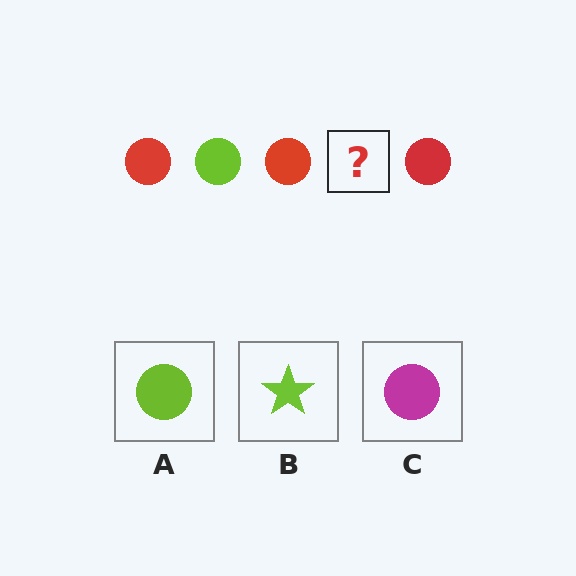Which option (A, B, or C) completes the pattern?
A.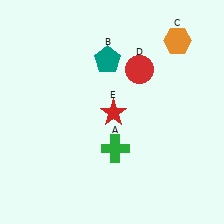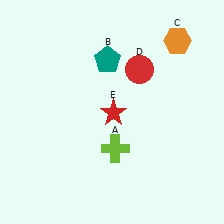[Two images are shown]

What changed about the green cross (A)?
In Image 1, A is green. In Image 2, it changed to lime.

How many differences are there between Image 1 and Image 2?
There is 1 difference between the two images.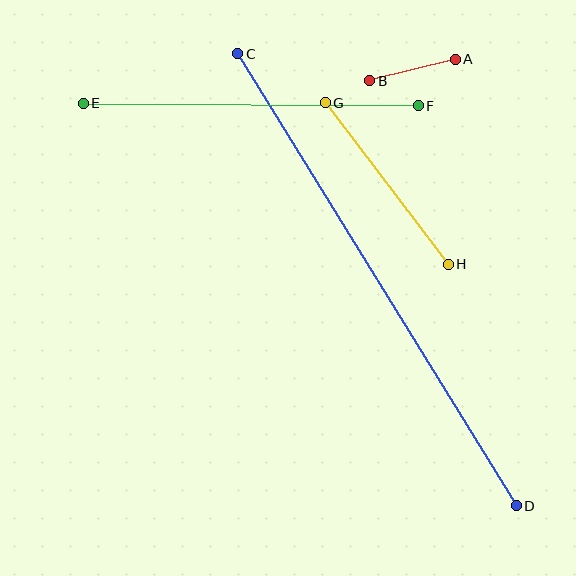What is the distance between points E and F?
The distance is approximately 335 pixels.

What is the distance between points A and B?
The distance is approximately 88 pixels.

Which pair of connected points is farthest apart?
Points C and D are farthest apart.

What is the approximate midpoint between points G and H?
The midpoint is at approximately (387, 184) pixels.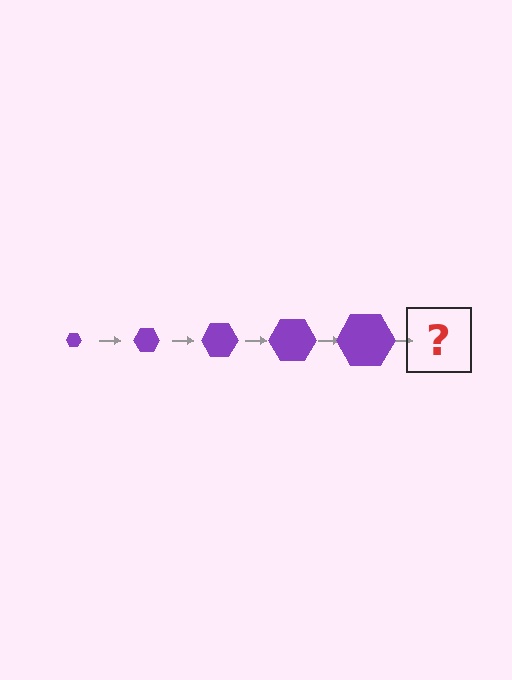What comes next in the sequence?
The next element should be a purple hexagon, larger than the previous one.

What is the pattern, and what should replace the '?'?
The pattern is that the hexagon gets progressively larger each step. The '?' should be a purple hexagon, larger than the previous one.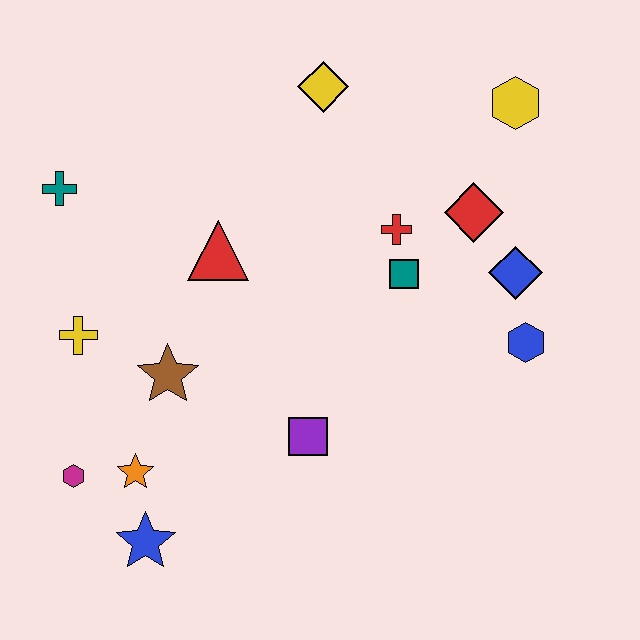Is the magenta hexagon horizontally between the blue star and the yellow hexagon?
No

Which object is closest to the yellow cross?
The brown star is closest to the yellow cross.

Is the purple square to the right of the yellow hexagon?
No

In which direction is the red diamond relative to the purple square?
The red diamond is above the purple square.